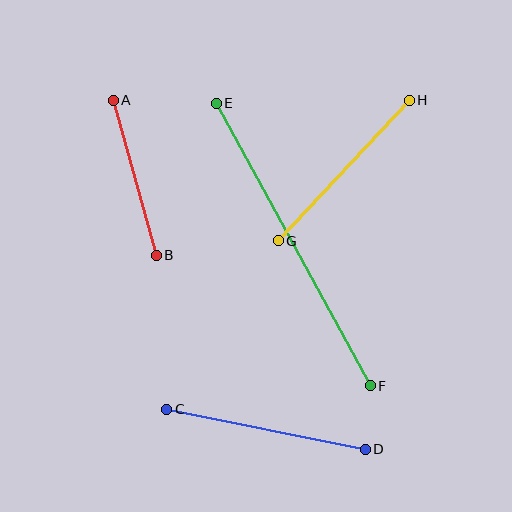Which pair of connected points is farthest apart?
Points E and F are farthest apart.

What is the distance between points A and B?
The distance is approximately 161 pixels.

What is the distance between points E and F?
The distance is approximately 322 pixels.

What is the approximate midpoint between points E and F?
The midpoint is at approximately (293, 244) pixels.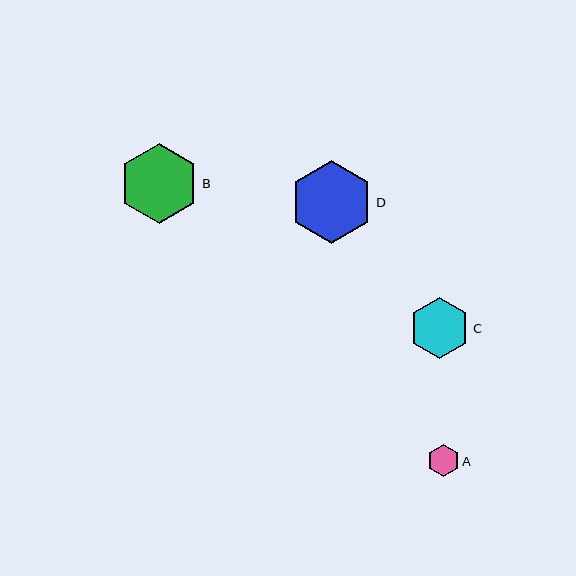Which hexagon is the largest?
Hexagon D is the largest with a size of approximately 83 pixels.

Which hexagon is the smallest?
Hexagon A is the smallest with a size of approximately 32 pixels.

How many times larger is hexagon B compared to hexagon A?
Hexagon B is approximately 2.5 times the size of hexagon A.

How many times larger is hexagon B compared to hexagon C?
Hexagon B is approximately 1.3 times the size of hexagon C.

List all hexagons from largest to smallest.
From largest to smallest: D, B, C, A.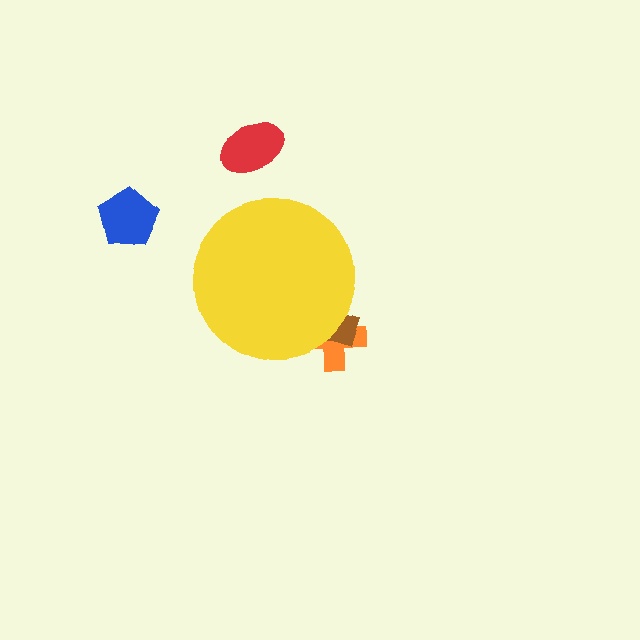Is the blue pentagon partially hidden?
No, the blue pentagon is fully visible.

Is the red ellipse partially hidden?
No, the red ellipse is fully visible.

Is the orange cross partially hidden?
Yes, the orange cross is partially hidden behind the yellow circle.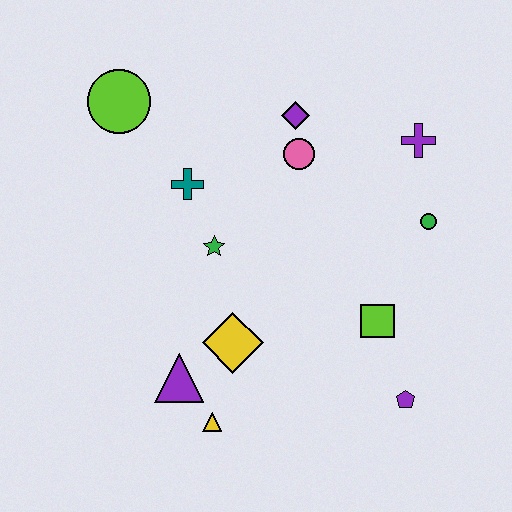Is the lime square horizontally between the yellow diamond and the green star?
No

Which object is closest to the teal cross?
The green star is closest to the teal cross.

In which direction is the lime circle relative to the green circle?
The lime circle is to the left of the green circle.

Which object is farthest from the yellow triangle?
The purple cross is farthest from the yellow triangle.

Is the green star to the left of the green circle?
Yes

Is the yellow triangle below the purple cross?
Yes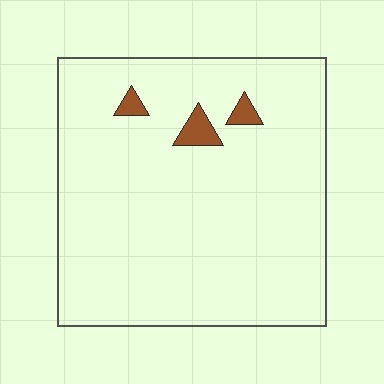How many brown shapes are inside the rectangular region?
3.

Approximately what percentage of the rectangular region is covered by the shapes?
Approximately 5%.